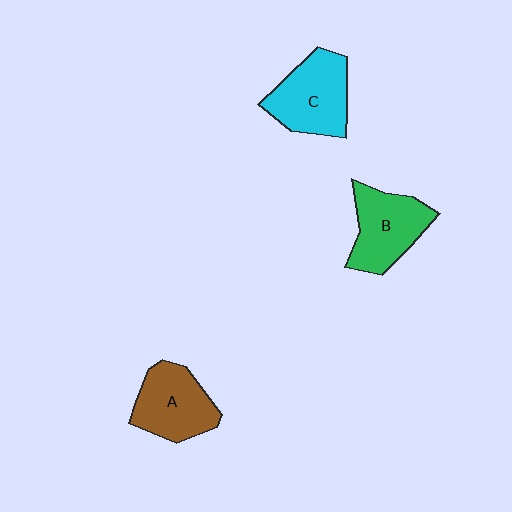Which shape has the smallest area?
Shape A (brown).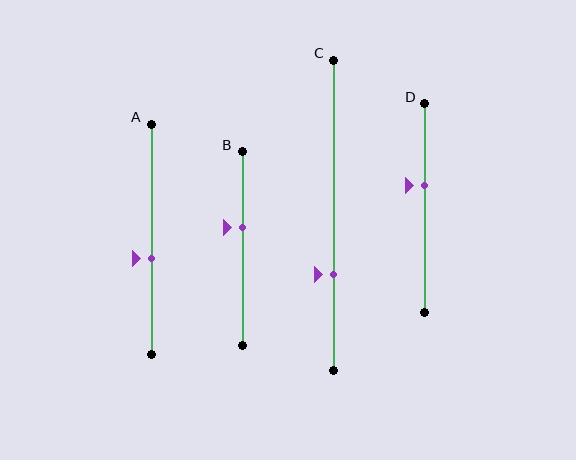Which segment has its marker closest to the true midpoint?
Segment A has its marker closest to the true midpoint.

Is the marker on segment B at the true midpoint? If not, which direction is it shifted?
No, the marker on segment B is shifted upward by about 11% of the segment length.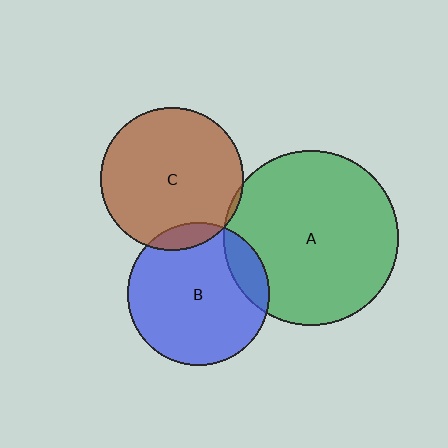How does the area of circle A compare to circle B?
Approximately 1.5 times.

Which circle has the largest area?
Circle A (green).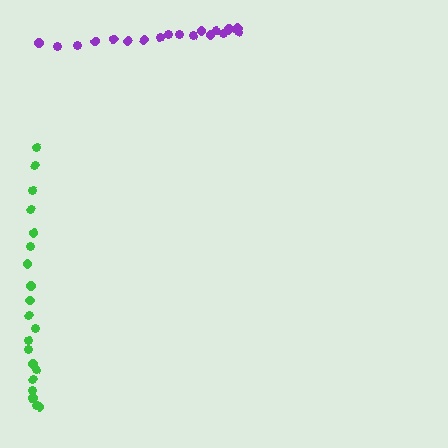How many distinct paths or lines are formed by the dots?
There are 2 distinct paths.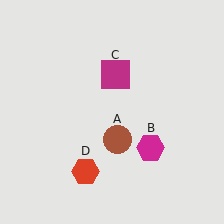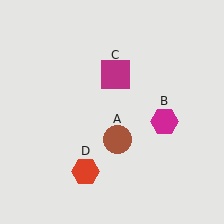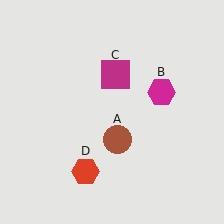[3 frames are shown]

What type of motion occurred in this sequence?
The magenta hexagon (object B) rotated counterclockwise around the center of the scene.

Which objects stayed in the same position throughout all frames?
Brown circle (object A) and magenta square (object C) and red hexagon (object D) remained stationary.